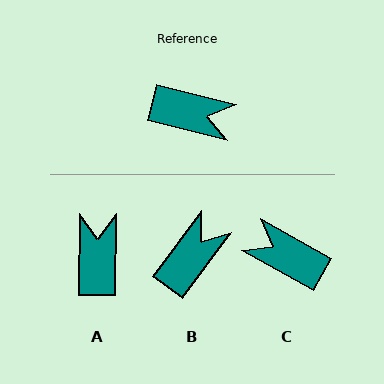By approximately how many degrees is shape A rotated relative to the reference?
Approximately 103 degrees counter-clockwise.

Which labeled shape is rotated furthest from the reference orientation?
C, about 164 degrees away.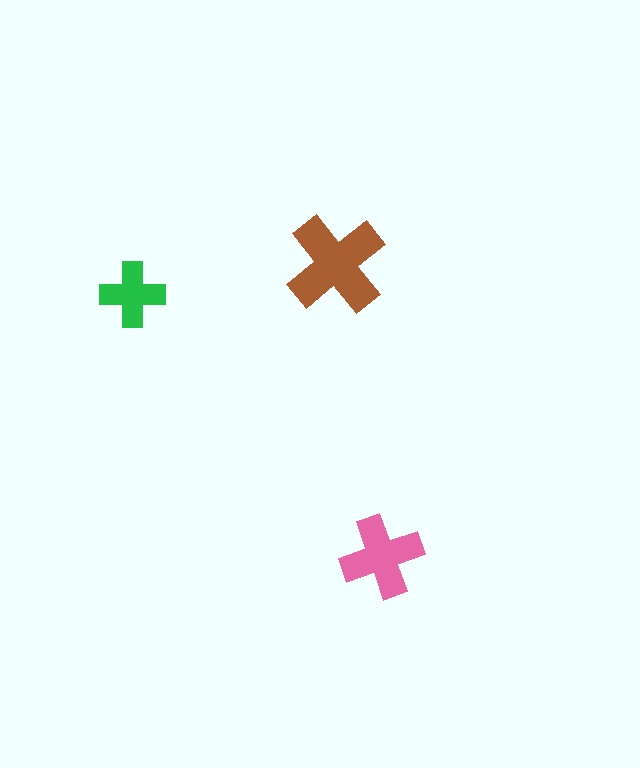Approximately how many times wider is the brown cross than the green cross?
About 1.5 times wider.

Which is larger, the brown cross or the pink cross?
The brown one.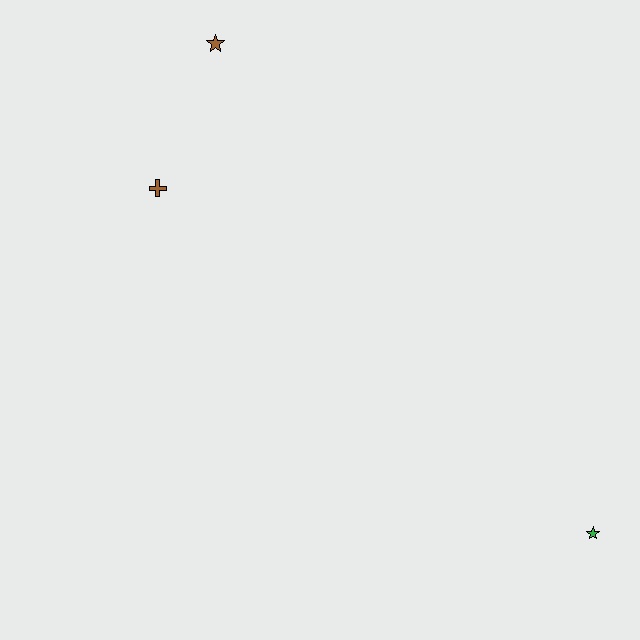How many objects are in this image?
There are 3 objects.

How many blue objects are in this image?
There are no blue objects.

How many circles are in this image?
There are no circles.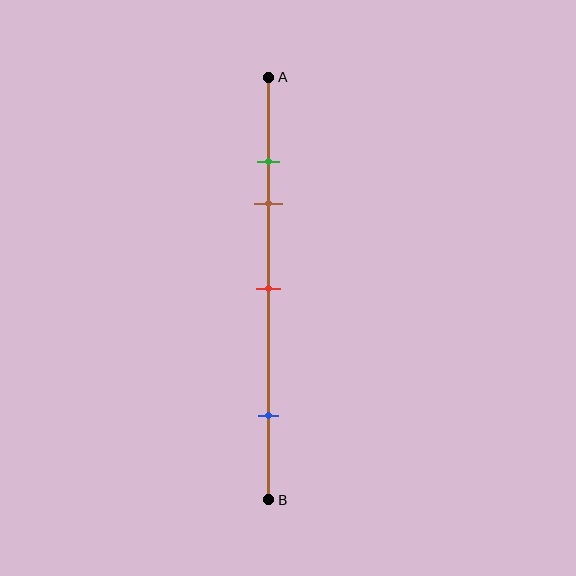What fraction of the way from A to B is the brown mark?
The brown mark is approximately 30% (0.3) of the way from A to B.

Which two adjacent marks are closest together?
The green and brown marks are the closest adjacent pair.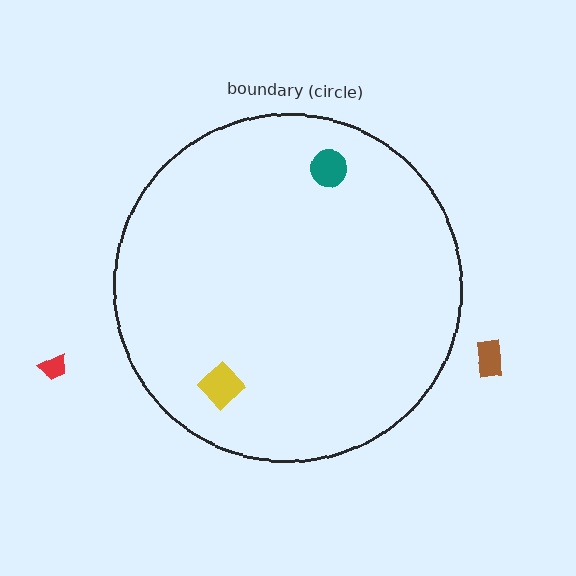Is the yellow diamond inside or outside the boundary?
Inside.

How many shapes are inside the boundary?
2 inside, 2 outside.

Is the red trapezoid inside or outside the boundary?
Outside.